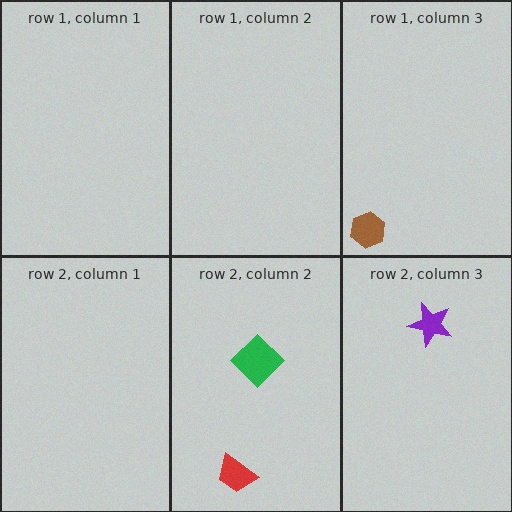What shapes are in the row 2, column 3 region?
The purple star.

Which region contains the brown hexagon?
The row 1, column 3 region.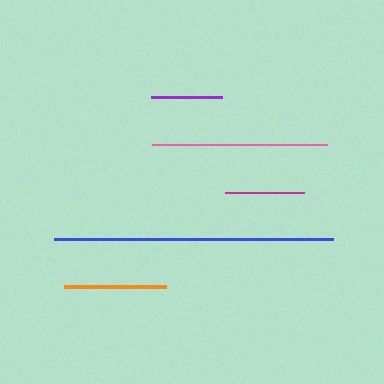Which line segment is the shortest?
The purple line is the shortest at approximately 71 pixels.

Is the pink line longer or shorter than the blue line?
The blue line is longer than the pink line.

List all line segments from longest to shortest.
From longest to shortest: blue, pink, orange, magenta, purple.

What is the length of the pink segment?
The pink segment is approximately 175 pixels long.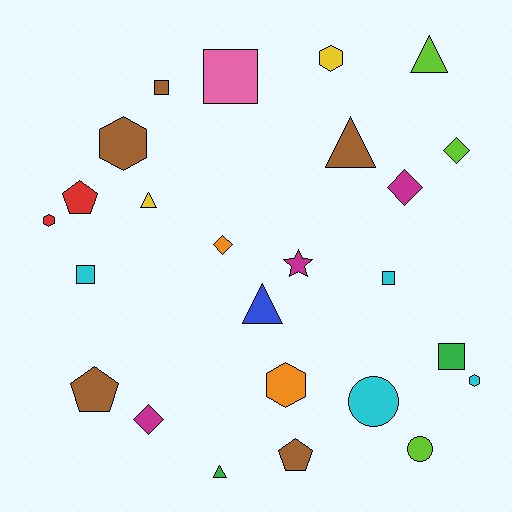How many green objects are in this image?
There are 2 green objects.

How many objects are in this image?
There are 25 objects.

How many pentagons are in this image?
There are 3 pentagons.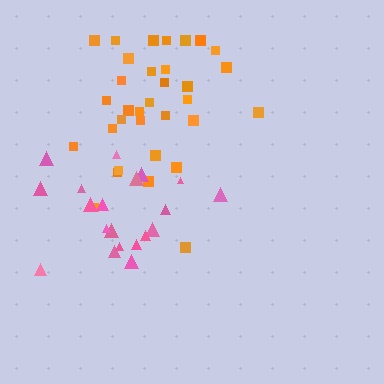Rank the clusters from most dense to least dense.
orange, pink.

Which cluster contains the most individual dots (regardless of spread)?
Orange (33).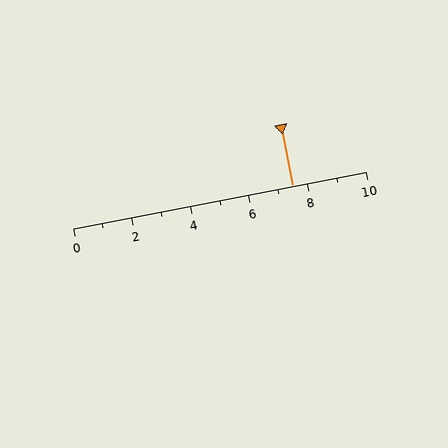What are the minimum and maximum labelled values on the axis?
The axis runs from 0 to 10.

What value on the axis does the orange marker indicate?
The marker indicates approximately 7.5.